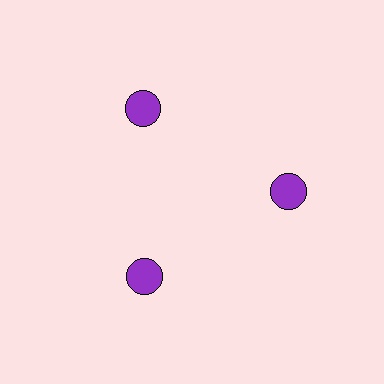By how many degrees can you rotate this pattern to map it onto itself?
The pattern maps onto itself every 120 degrees of rotation.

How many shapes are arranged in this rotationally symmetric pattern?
There are 3 shapes, arranged in 3 groups of 1.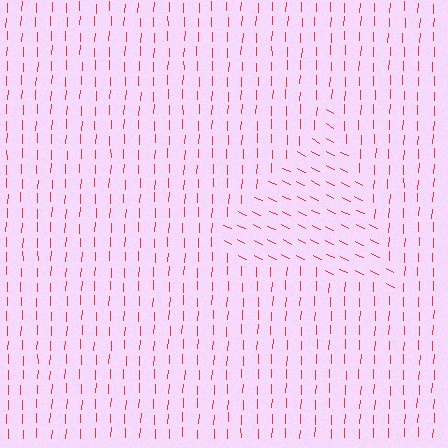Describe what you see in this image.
The image is filled with small red line segments. A triangle region in the image has lines oriented differently from the surrounding lines, creating a visible texture boundary.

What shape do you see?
I see a triangle.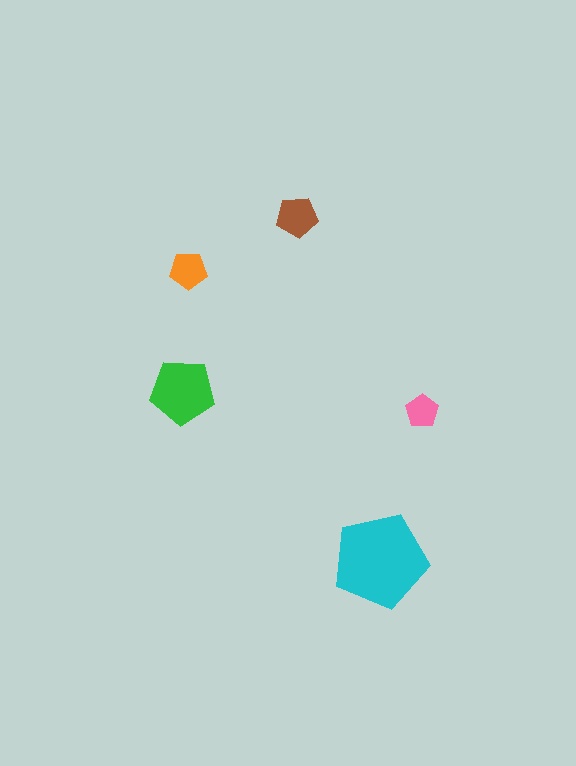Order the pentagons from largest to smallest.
the cyan one, the green one, the brown one, the orange one, the pink one.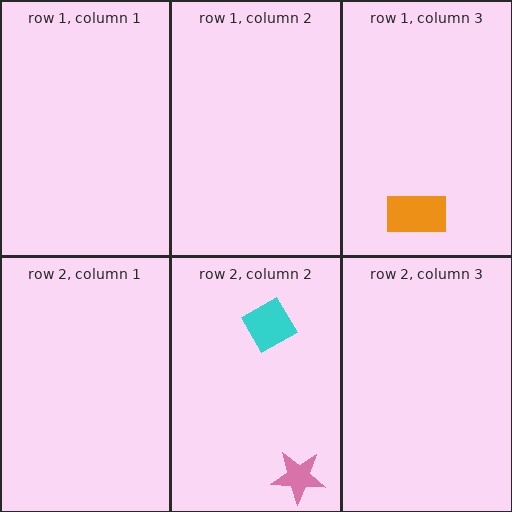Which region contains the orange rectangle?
The row 1, column 3 region.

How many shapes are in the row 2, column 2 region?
2.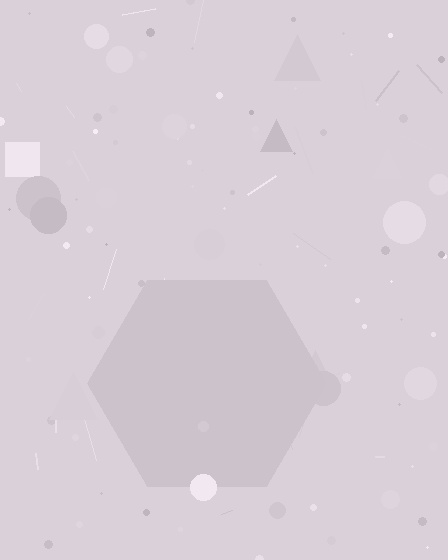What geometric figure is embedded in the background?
A hexagon is embedded in the background.